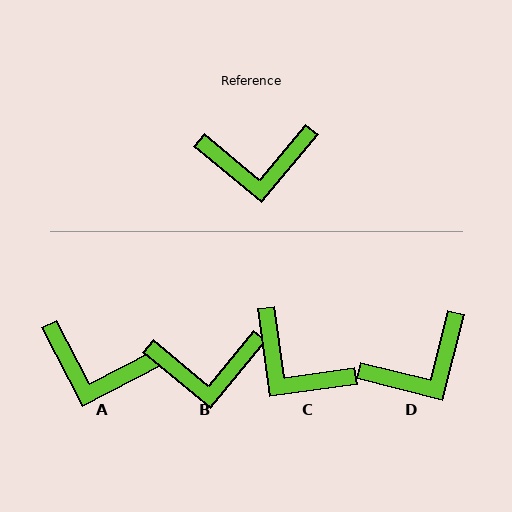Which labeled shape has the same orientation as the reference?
B.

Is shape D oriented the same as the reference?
No, it is off by about 25 degrees.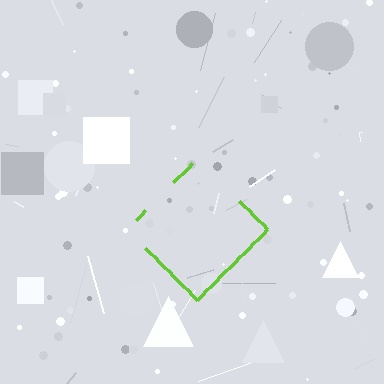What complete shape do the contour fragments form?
The contour fragments form a diamond.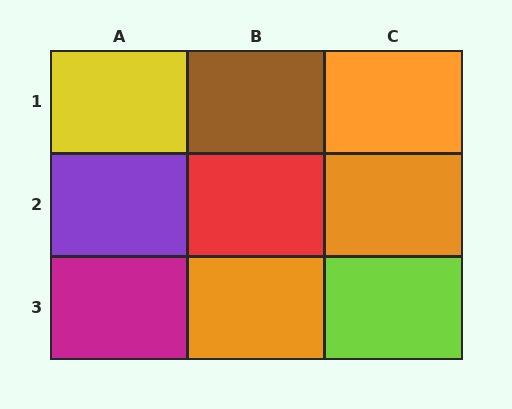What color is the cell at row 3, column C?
Lime.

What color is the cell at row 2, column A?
Purple.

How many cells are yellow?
1 cell is yellow.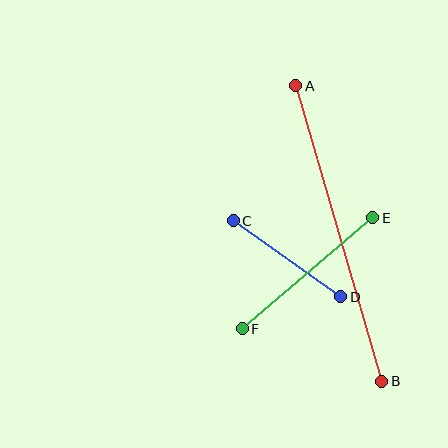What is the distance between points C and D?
The distance is approximately 132 pixels.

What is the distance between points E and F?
The distance is approximately 171 pixels.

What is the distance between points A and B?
The distance is approximately 307 pixels.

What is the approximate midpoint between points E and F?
The midpoint is at approximately (308, 273) pixels.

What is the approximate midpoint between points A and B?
The midpoint is at approximately (339, 233) pixels.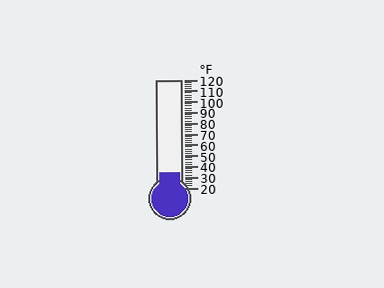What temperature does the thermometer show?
The thermometer shows approximately 34°F.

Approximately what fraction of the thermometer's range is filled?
The thermometer is filled to approximately 15% of its range.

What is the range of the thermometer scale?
The thermometer scale ranges from 20°F to 120°F.